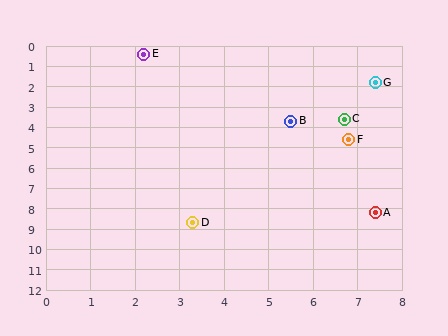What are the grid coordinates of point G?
Point G is at approximately (7.4, 1.8).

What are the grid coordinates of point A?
Point A is at approximately (7.4, 8.2).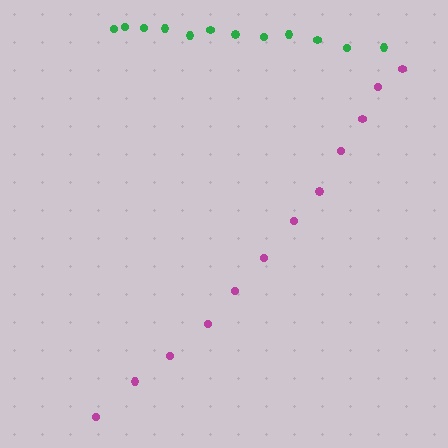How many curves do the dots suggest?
There are 2 distinct paths.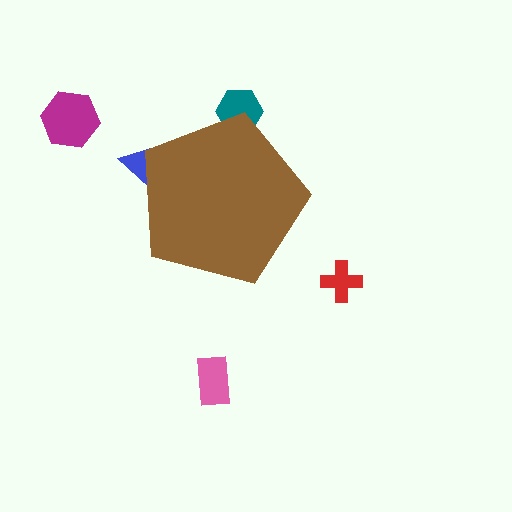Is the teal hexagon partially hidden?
Yes, the teal hexagon is partially hidden behind the brown pentagon.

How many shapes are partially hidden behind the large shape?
2 shapes are partially hidden.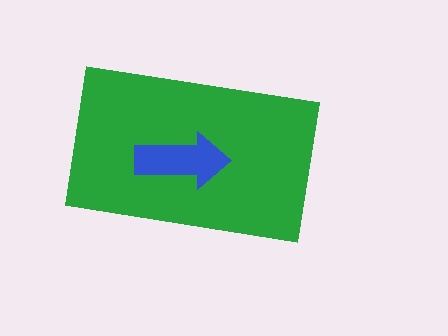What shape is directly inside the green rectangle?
The blue arrow.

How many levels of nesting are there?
2.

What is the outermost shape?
The green rectangle.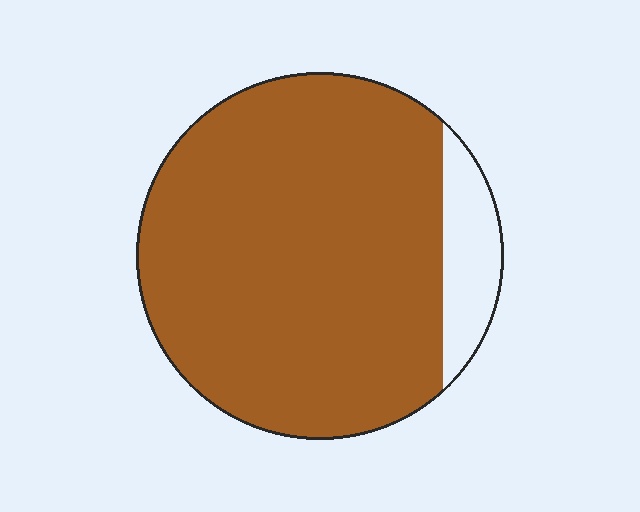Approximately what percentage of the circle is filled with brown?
Approximately 90%.